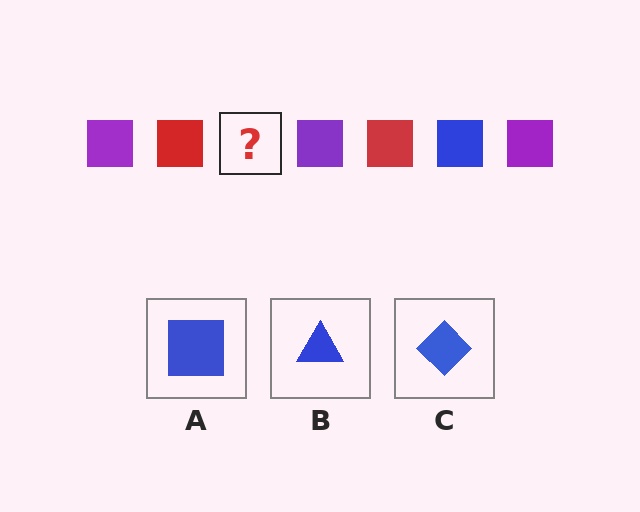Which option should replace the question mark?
Option A.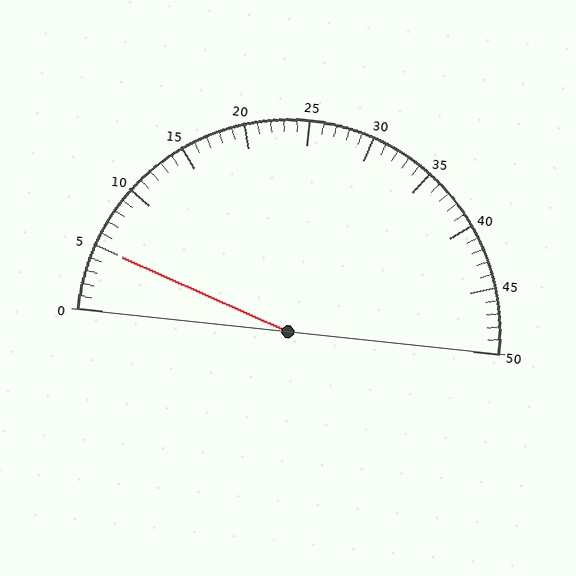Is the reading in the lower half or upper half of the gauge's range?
The reading is in the lower half of the range (0 to 50).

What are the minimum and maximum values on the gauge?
The gauge ranges from 0 to 50.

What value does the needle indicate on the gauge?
The needle indicates approximately 5.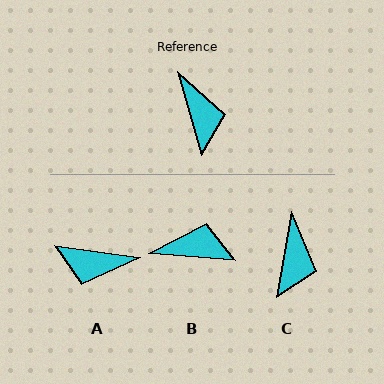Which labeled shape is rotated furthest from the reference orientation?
A, about 114 degrees away.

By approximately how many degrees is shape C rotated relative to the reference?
Approximately 26 degrees clockwise.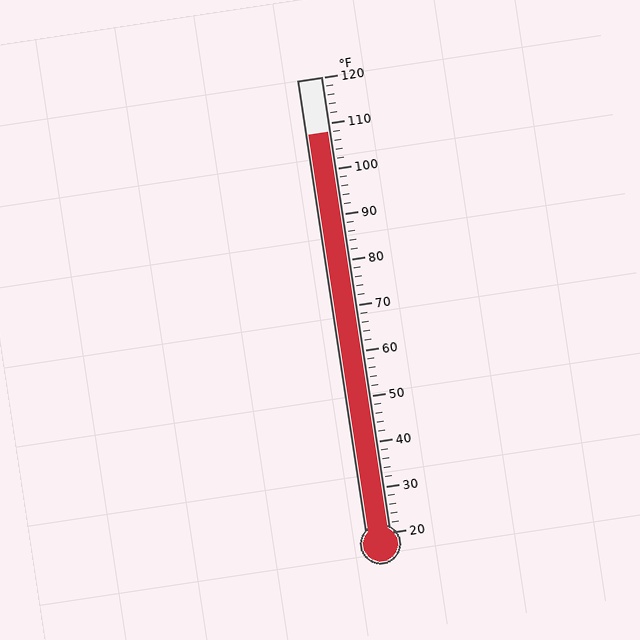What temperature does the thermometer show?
The thermometer shows approximately 108°F.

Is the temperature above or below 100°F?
The temperature is above 100°F.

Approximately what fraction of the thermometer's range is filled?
The thermometer is filled to approximately 90% of its range.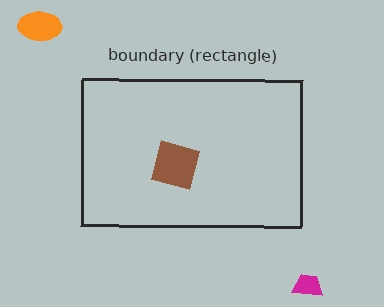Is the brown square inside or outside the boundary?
Inside.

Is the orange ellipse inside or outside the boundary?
Outside.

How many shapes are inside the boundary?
1 inside, 2 outside.